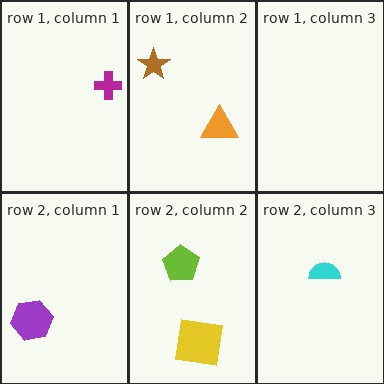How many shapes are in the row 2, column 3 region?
1.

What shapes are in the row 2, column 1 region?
The purple hexagon.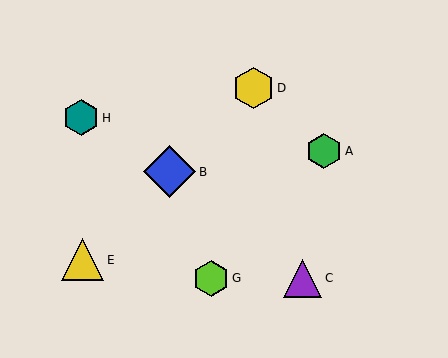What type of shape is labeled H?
Shape H is a teal hexagon.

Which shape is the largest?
The blue diamond (labeled B) is the largest.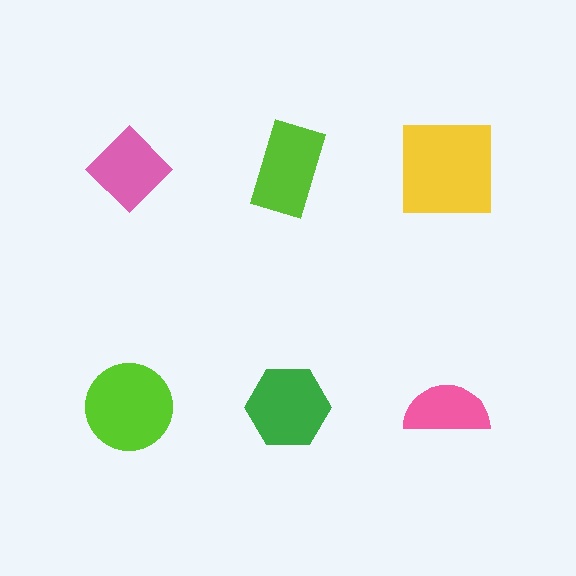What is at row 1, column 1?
A pink diamond.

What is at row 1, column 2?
A lime rectangle.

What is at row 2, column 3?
A pink semicircle.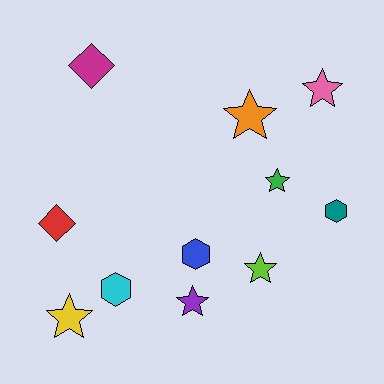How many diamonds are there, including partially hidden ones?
There are 2 diamonds.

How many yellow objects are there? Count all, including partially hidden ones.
There is 1 yellow object.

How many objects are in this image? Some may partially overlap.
There are 11 objects.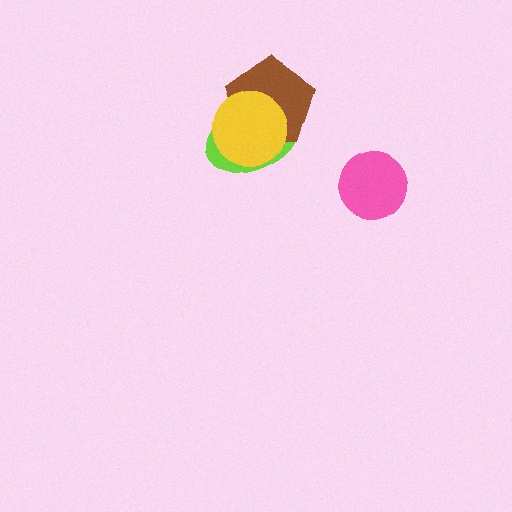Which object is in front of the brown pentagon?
The yellow circle is in front of the brown pentagon.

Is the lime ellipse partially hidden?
Yes, it is partially covered by another shape.